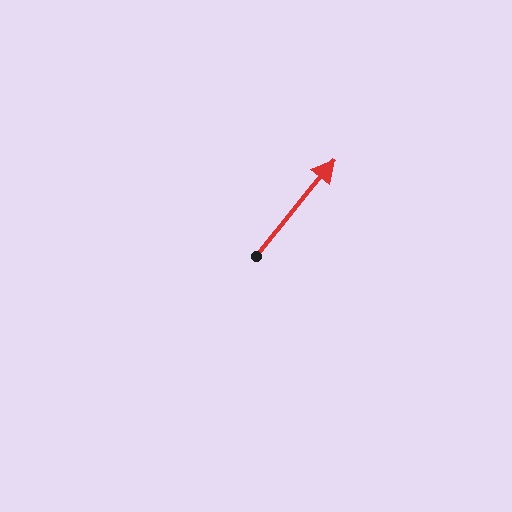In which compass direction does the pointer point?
Northeast.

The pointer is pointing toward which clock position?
Roughly 1 o'clock.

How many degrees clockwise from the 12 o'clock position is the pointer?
Approximately 39 degrees.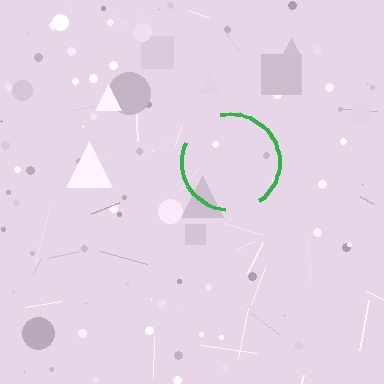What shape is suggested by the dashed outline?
The dashed outline suggests a circle.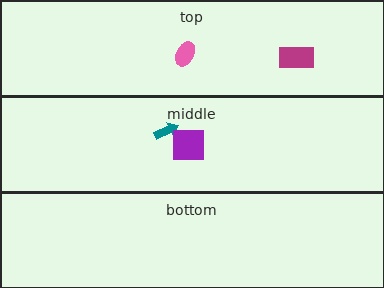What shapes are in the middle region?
The teal arrow, the purple square.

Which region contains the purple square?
The middle region.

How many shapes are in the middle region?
2.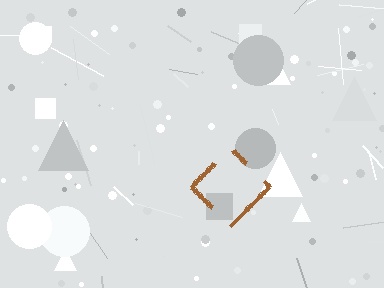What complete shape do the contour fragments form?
The contour fragments form a diamond.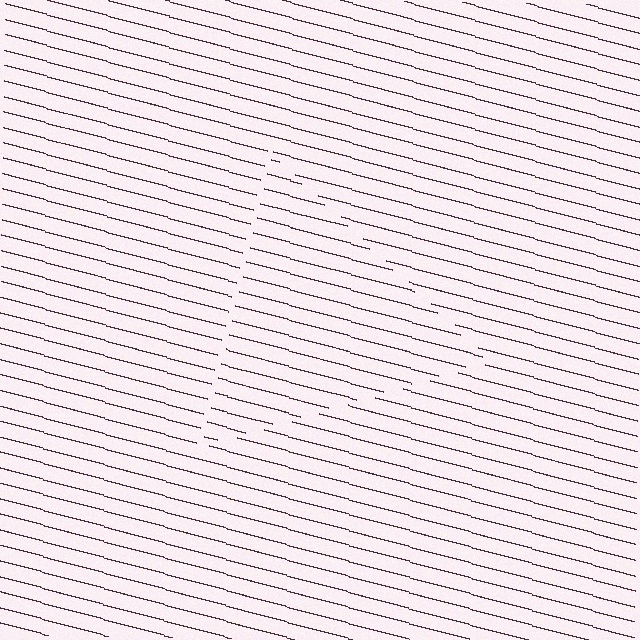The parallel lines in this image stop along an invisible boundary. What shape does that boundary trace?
An illusory triangle. The interior of the shape contains the same grating, shifted by half a period — the contour is defined by the phase discontinuity where line-ends from the inner and outer gratings abut.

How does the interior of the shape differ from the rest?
The interior of the shape contains the same grating, shifted by half a period — the contour is defined by the phase discontinuity where line-ends from the inner and outer gratings abut.